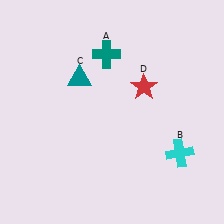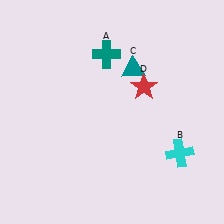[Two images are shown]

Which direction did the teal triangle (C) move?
The teal triangle (C) moved right.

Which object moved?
The teal triangle (C) moved right.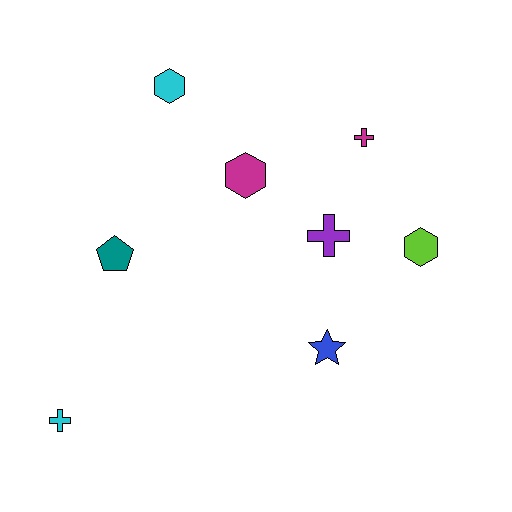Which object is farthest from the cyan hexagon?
The cyan cross is farthest from the cyan hexagon.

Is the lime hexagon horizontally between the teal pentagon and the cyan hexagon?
No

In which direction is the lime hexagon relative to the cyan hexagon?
The lime hexagon is to the right of the cyan hexagon.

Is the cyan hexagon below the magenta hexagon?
No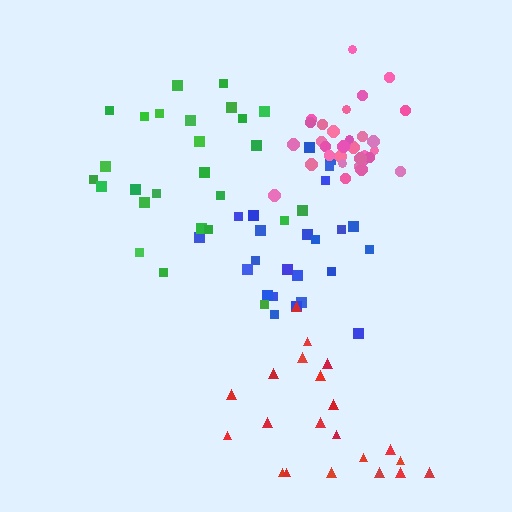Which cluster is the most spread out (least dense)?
Red.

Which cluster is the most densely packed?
Pink.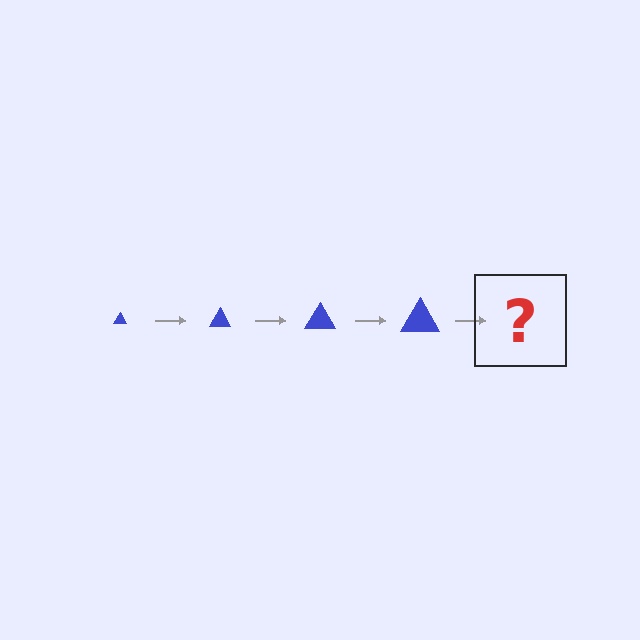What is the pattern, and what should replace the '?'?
The pattern is that the triangle gets progressively larger each step. The '?' should be a blue triangle, larger than the previous one.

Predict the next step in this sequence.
The next step is a blue triangle, larger than the previous one.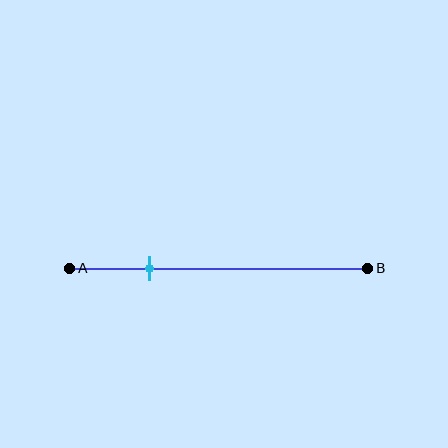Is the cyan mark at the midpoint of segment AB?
No, the mark is at about 25% from A, not at the 50% midpoint.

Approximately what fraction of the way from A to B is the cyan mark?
The cyan mark is approximately 25% of the way from A to B.